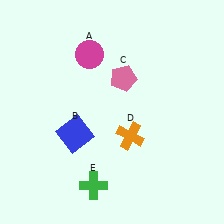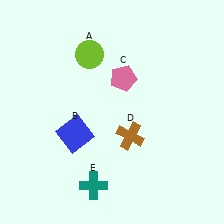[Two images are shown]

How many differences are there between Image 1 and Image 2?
There are 3 differences between the two images.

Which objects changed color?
A changed from magenta to lime. D changed from orange to brown. E changed from green to teal.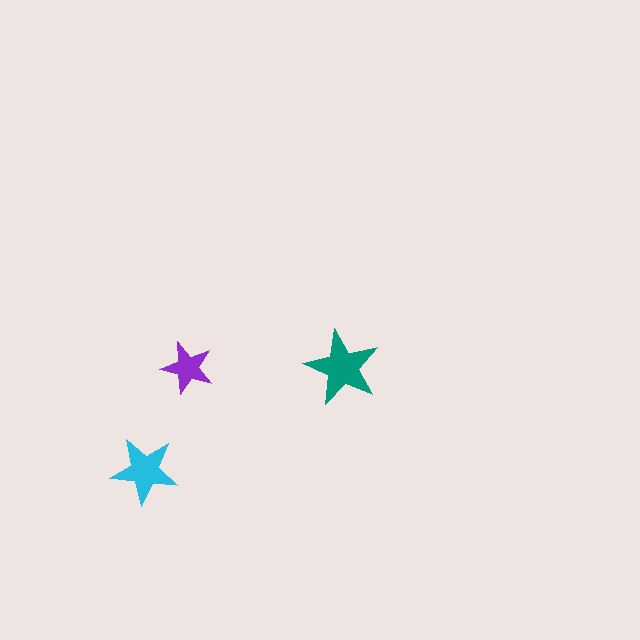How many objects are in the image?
There are 3 objects in the image.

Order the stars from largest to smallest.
the teal one, the cyan one, the purple one.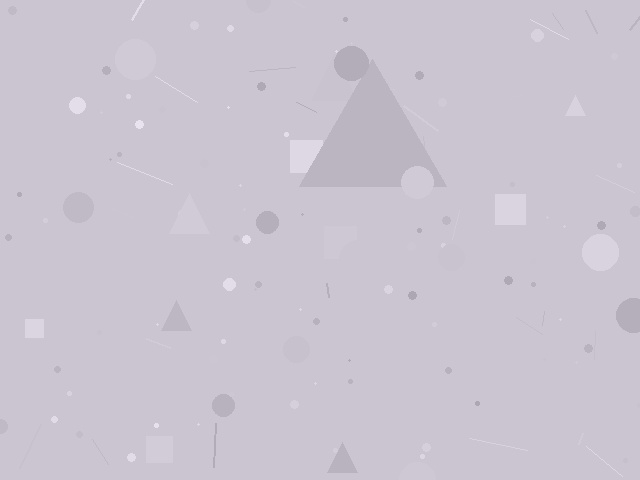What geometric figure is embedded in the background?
A triangle is embedded in the background.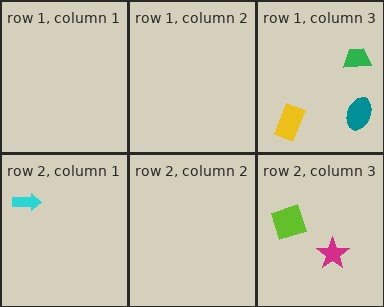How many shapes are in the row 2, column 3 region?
2.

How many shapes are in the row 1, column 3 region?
3.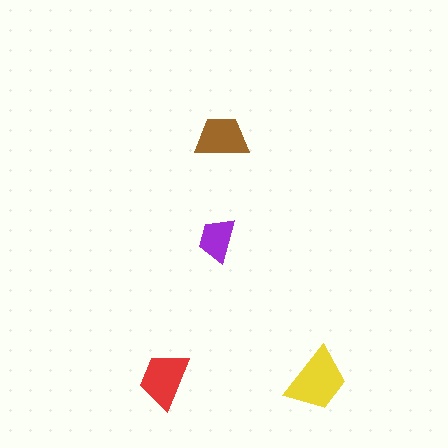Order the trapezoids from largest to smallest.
the yellow one, the red one, the brown one, the purple one.